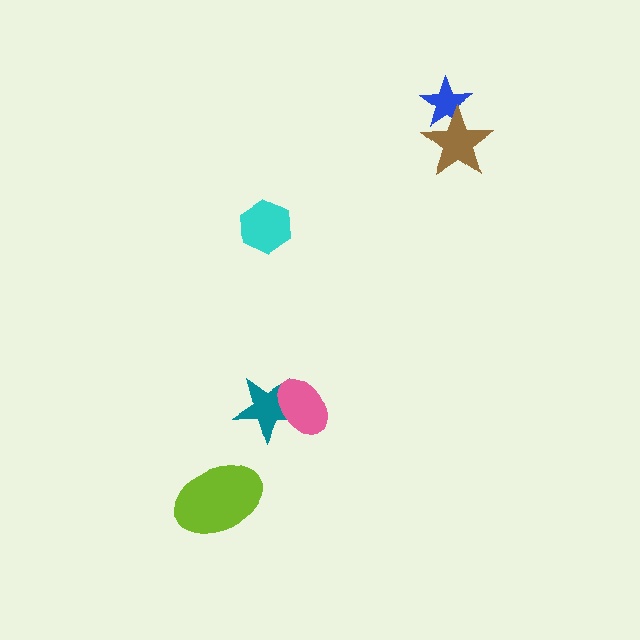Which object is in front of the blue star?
The brown star is in front of the blue star.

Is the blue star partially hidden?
Yes, it is partially covered by another shape.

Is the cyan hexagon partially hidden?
No, no other shape covers it.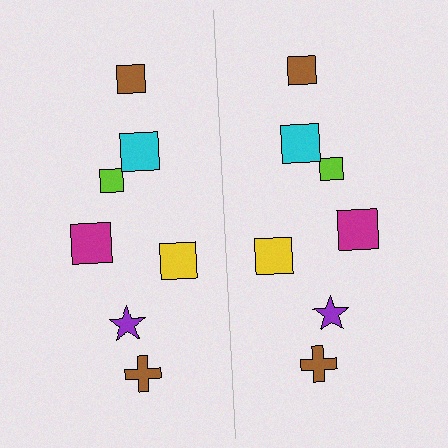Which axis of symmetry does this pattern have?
The pattern has a vertical axis of symmetry running through the center of the image.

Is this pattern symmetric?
Yes, this pattern has bilateral (reflection) symmetry.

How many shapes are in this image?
There are 14 shapes in this image.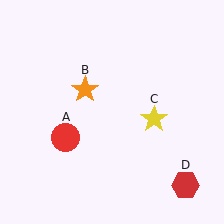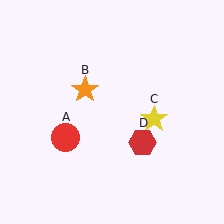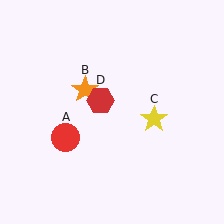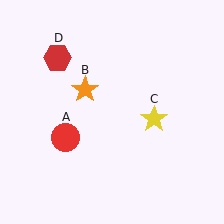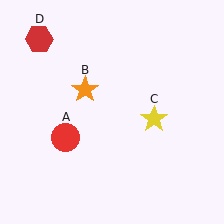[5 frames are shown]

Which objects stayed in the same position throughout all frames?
Red circle (object A) and orange star (object B) and yellow star (object C) remained stationary.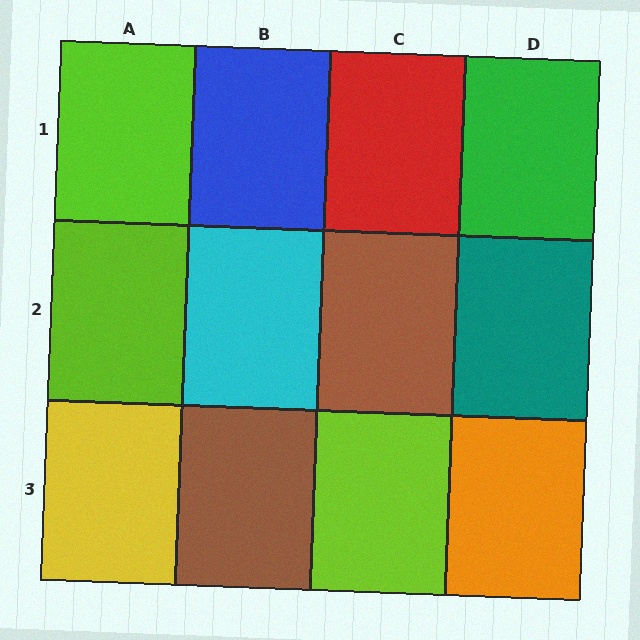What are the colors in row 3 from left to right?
Yellow, brown, lime, orange.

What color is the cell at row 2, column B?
Cyan.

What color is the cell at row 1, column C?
Red.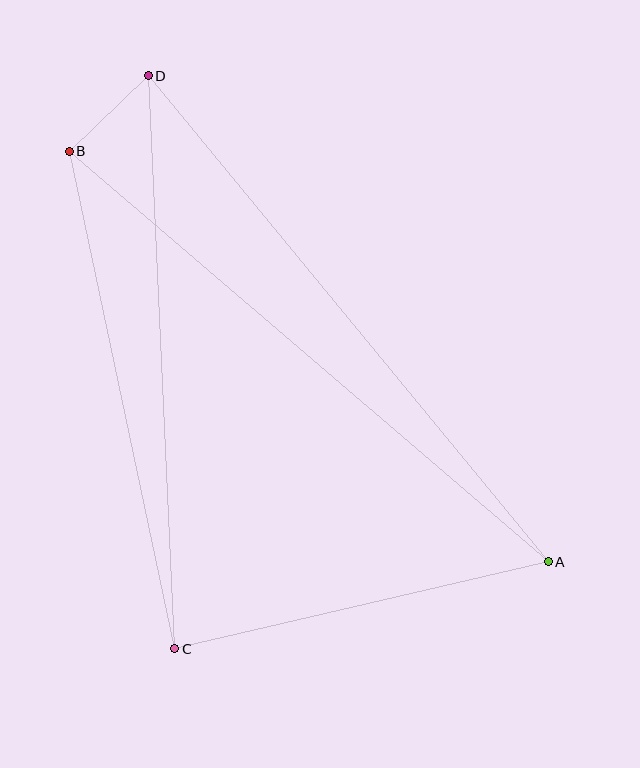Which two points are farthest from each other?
Points A and B are farthest from each other.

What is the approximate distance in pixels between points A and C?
The distance between A and C is approximately 384 pixels.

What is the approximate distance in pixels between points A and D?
The distance between A and D is approximately 629 pixels.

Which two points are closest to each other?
Points B and D are closest to each other.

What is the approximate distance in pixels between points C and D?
The distance between C and D is approximately 574 pixels.